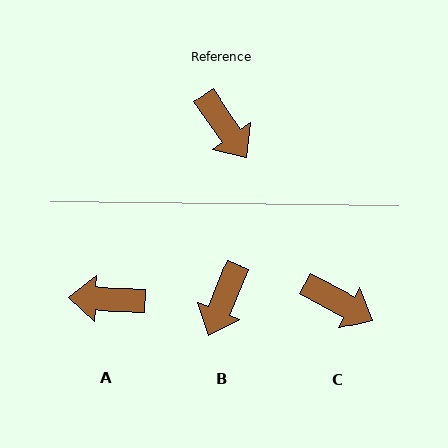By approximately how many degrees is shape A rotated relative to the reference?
Approximately 127 degrees clockwise.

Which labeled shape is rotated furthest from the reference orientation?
A, about 127 degrees away.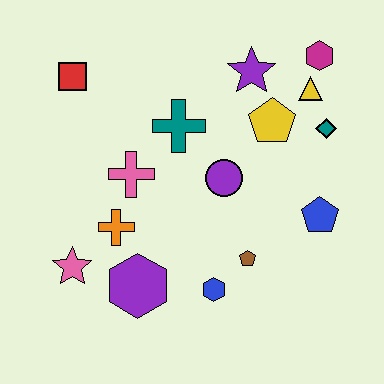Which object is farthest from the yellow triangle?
The pink star is farthest from the yellow triangle.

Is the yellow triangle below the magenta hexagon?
Yes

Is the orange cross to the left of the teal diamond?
Yes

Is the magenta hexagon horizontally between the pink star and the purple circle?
No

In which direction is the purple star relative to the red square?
The purple star is to the right of the red square.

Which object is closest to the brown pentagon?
The blue hexagon is closest to the brown pentagon.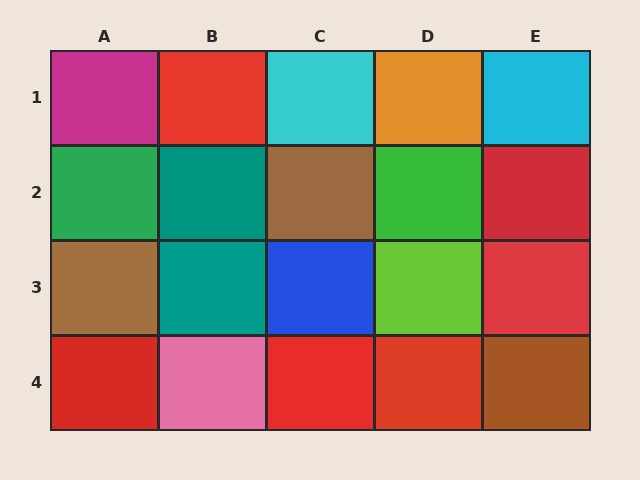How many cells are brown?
3 cells are brown.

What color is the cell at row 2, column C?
Brown.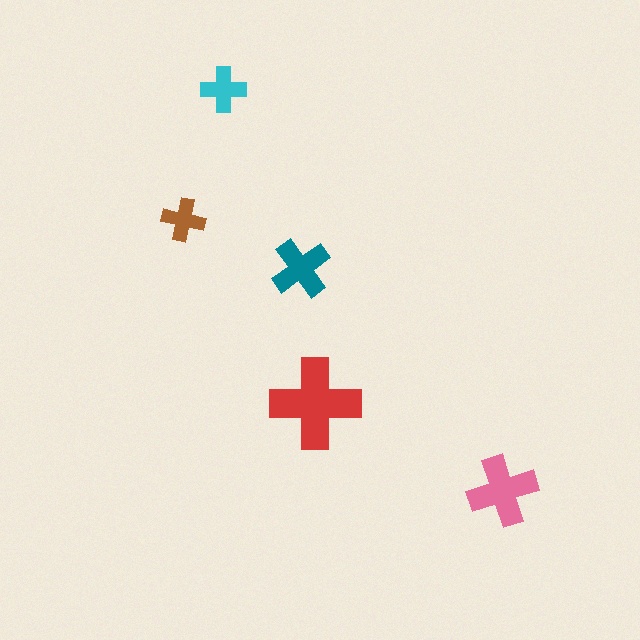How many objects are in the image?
There are 5 objects in the image.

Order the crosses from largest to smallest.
the red one, the pink one, the teal one, the cyan one, the brown one.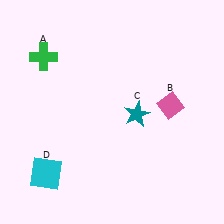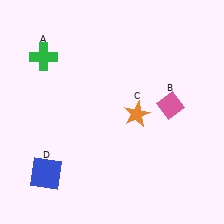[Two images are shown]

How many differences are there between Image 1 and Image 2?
There are 2 differences between the two images.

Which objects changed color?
C changed from teal to orange. D changed from cyan to blue.